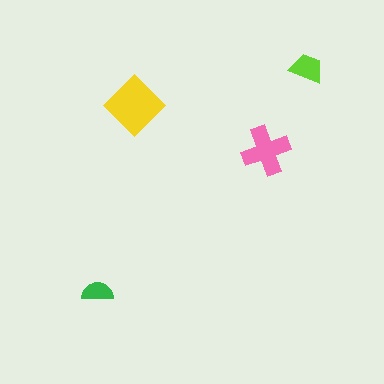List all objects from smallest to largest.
The green semicircle, the lime trapezoid, the pink cross, the yellow diamond.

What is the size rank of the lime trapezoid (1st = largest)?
3rd.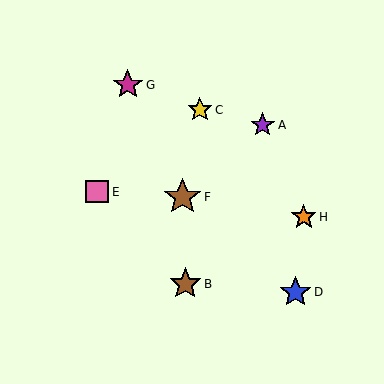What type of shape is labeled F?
Shape F is a brown star.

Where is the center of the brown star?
The center of the brown star is at (185, 284).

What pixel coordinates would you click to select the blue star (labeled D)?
Click at (296, 292) to select the blue star D.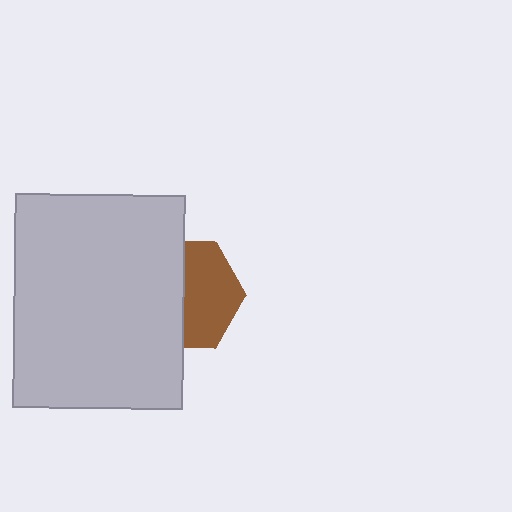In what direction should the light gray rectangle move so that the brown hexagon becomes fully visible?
The light gray rectangle should move left. That is the shortest direction to clear the overlap and leave the brown hexagon fully visible.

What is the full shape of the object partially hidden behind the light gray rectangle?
The partially hidden object is a brown hexagon.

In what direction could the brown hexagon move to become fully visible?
The brown hexagon could move right. That would shift it out from behind the light gray rectangle entirely.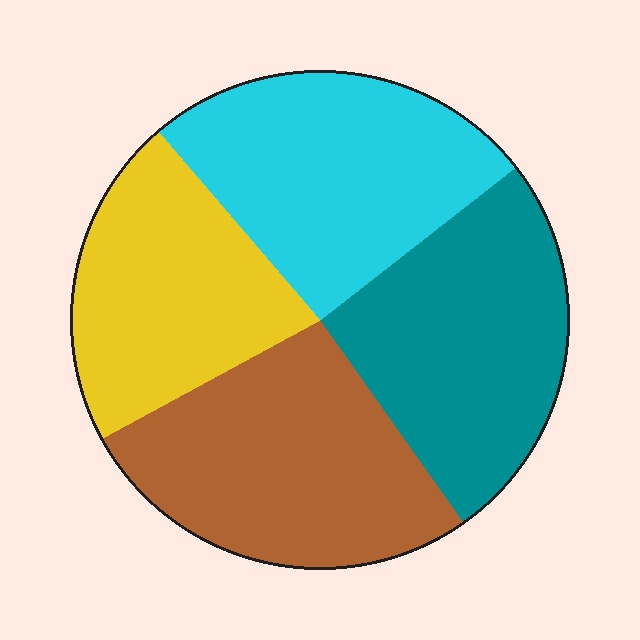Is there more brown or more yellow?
Brown.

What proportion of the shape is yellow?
Yellow takes up less than a quarter of the shape.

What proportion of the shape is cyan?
Cyan covers roughly 25% of the shape.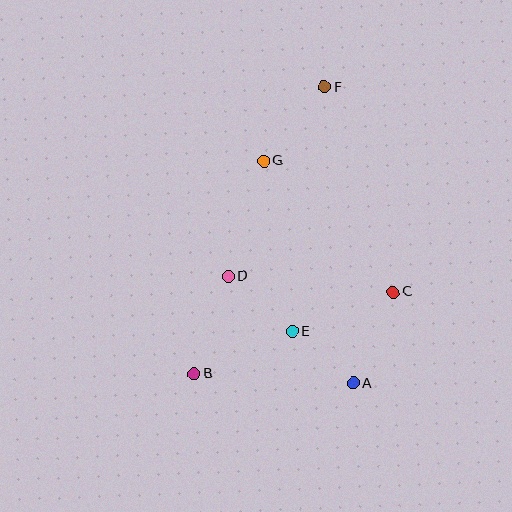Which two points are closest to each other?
Points A and E are closest to each other.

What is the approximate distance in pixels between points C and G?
The distance between C and G is approximately 184 pixels.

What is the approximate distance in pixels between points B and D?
The distance between B and D is approximately 103 pixels.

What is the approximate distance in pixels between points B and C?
The distance between B and C is approximately 215 pixels.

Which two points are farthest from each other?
Points B and F are farthest from each other.